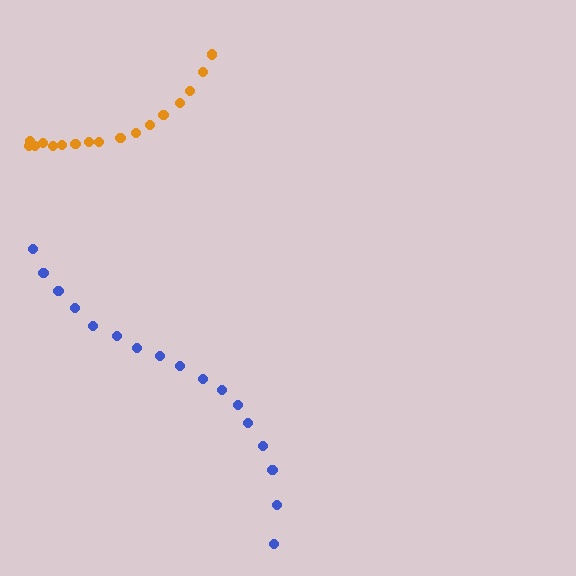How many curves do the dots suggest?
There are 2 distinct paths.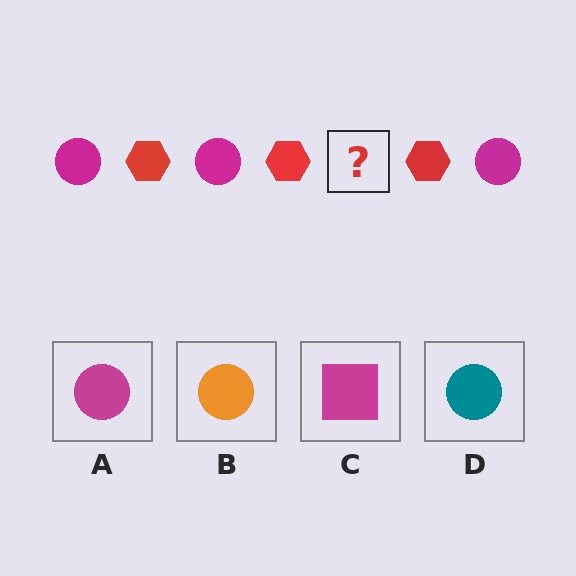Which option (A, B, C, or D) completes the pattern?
A.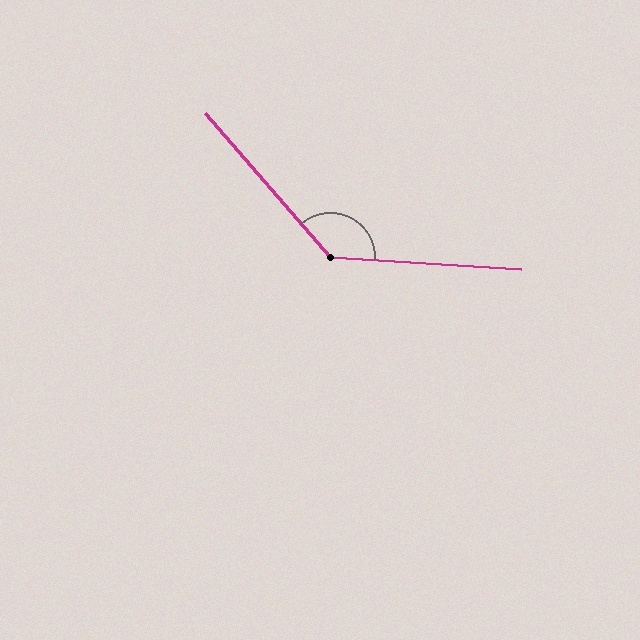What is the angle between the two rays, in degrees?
Approximately 135 degrees.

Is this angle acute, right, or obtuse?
It is obtuse.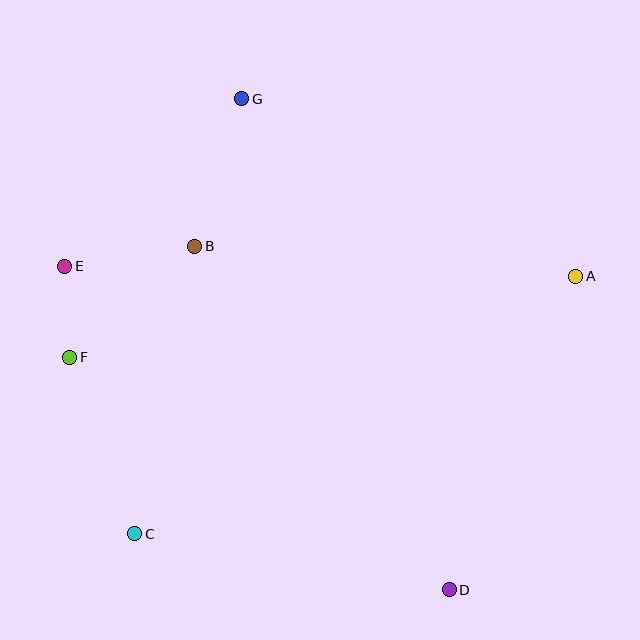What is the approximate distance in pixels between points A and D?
The distance between A and D is approximately 338 pixels.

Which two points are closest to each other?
Points E and F are closest to each other.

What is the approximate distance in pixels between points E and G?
The distance between E and G is approximately 243 pixels.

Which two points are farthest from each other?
Points D and G are farthest from each other.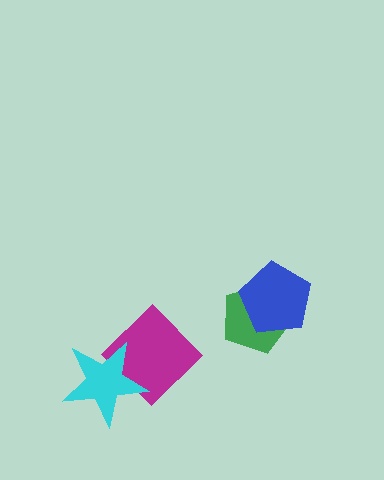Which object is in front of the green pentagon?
The blue pentagon is in front of the green pentagon.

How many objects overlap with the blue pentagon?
1 object overlaps with the blue pentagon.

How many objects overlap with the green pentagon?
1 object overlaps with the green pentagon.